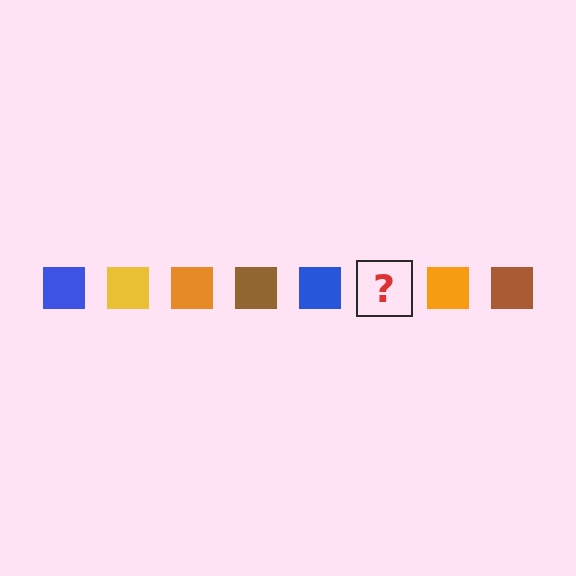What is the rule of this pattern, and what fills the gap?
The rule is that the pattern cycles through blue, yellow, orange, brown squares. The gap should be filled with a yellow square.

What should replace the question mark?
The question mark should be replaced with a yellow square.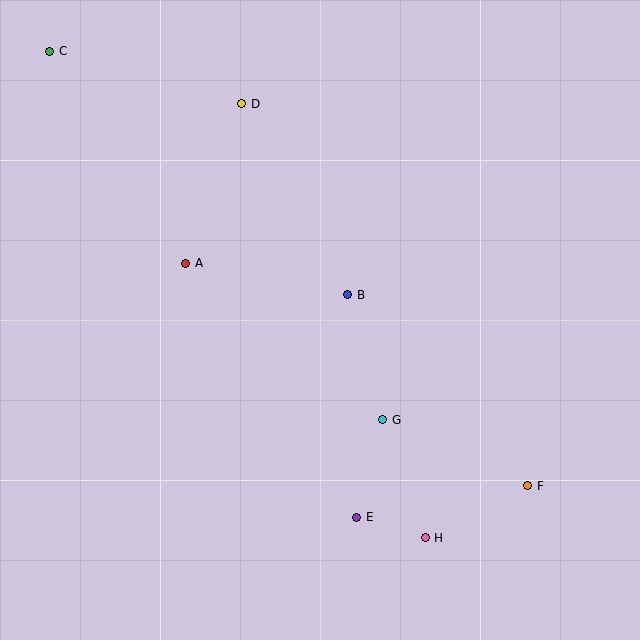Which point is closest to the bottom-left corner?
Point E is closest to the bottom-left corner.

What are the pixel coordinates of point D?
Point D is at (242, 104).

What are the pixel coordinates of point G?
Point G is at (383, 420).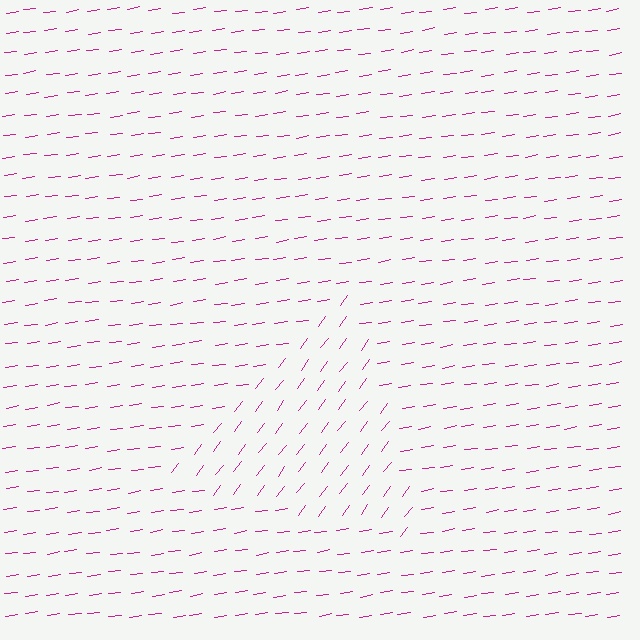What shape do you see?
I see a triangle.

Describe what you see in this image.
The image is filled with small magenta line segments. A triangle region in the image has lines oriented differently from the surrounding lines, creating a visible texture boundary.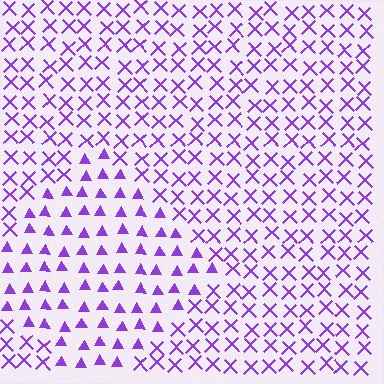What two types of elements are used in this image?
The image uses triangles inside the diamond region and X marks outside it.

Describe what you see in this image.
The image is filled with small purple elements arranged in a uniform grid. A diamond-shaped region contains triangles, while the surrounding area contains X marks. The boundary is defined purely by the change in element shape.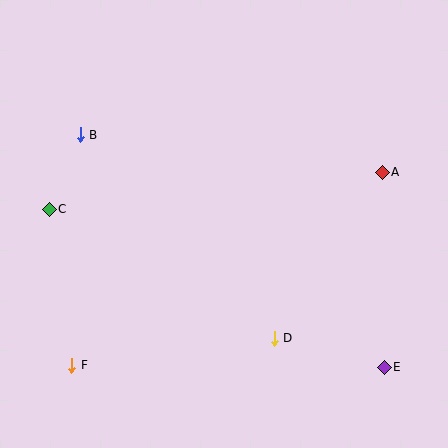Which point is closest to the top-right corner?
Point A is closest to the top-right corner.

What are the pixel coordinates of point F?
Point F is at (72, 365).